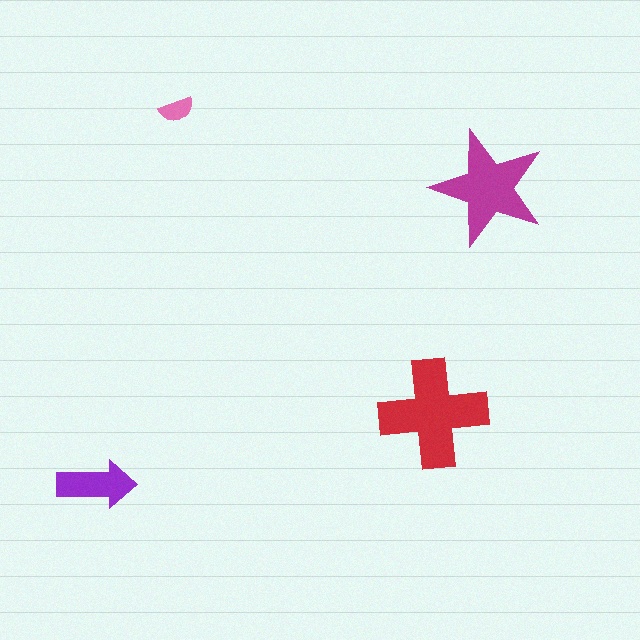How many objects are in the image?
There are 4 objects in the image.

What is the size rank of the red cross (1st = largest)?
1st.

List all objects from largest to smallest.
The red cross, the magenta star, the purple arrow, the pink semicircle.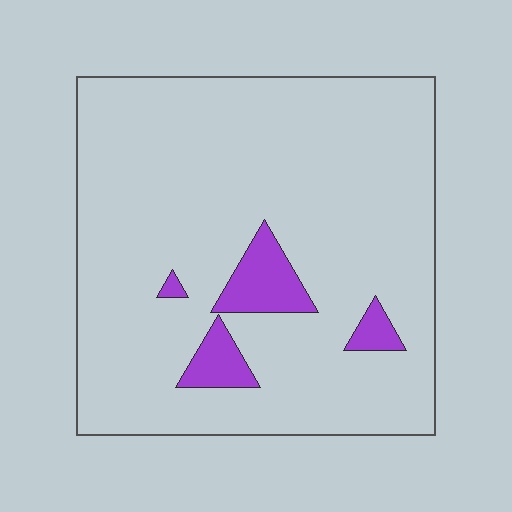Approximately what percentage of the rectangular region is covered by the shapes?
Approximately 10%.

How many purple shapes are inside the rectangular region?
4.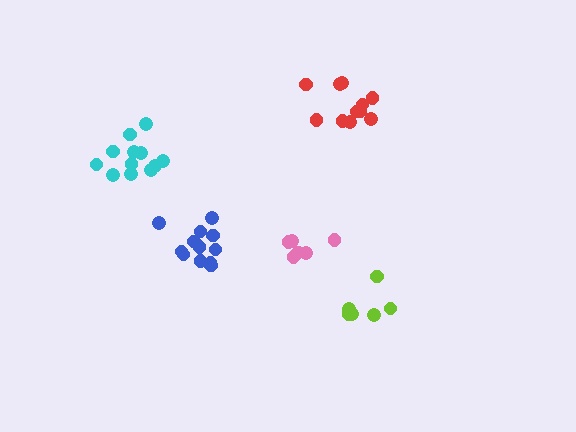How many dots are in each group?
Group 1: 6 dots, Group 2: 12 dots, Group 3: 6 dots, Group 4: 12 dots, Group 5: 11 dots (47 total).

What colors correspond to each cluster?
The clusters are colored: pink, blue, lime, cyan, red.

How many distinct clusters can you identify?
There are 5 distinct clusters.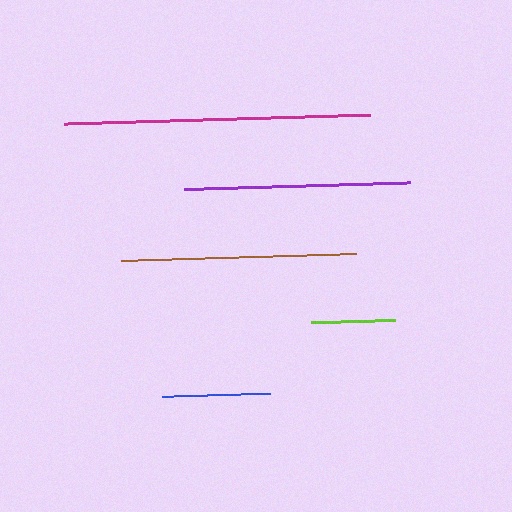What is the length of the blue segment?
The blue segment is approximately 108 pixels long.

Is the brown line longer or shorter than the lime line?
The brown line is longer than the lime line.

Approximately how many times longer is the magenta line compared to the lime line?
The magenta line is approximately 3.6 times the length of the lime line.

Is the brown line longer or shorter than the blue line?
The brown line is longer than the blue line.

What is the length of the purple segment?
The purple segment is approximately 226 pixels long.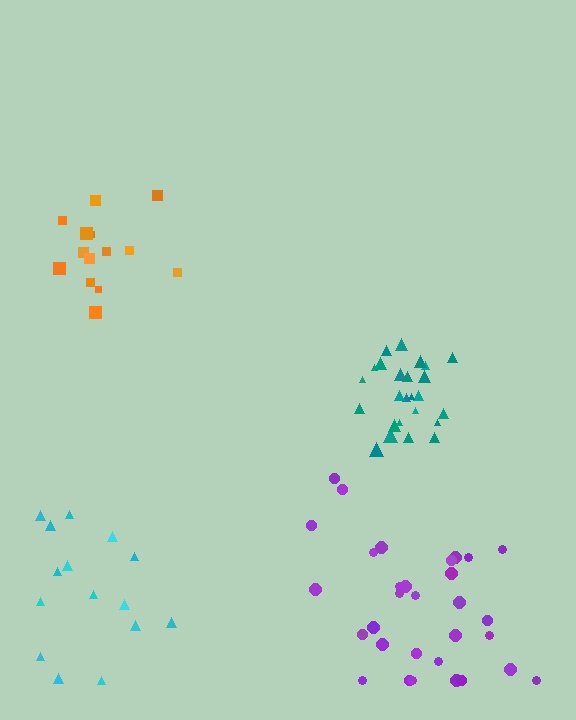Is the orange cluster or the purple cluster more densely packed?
Purple.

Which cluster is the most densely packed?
Teal.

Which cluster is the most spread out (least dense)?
Cyan.